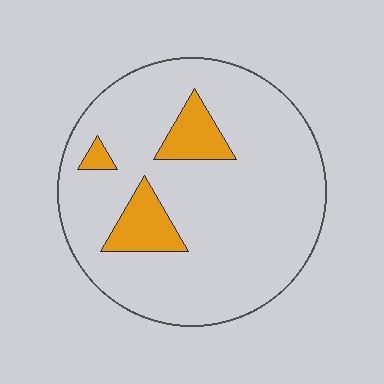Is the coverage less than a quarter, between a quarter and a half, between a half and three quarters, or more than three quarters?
Less than a quarter.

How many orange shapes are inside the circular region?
3.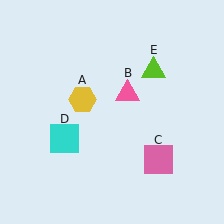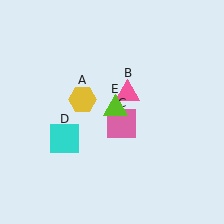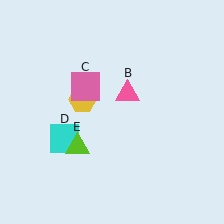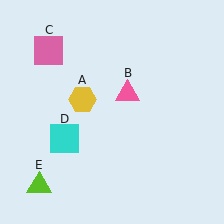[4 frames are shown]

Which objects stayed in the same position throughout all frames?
Yellow hexagon (object A) and pink triangle (object B) and cyan square (object D) remained stationary.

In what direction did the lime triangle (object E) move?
The lime triangle (object E) moved down and to the left.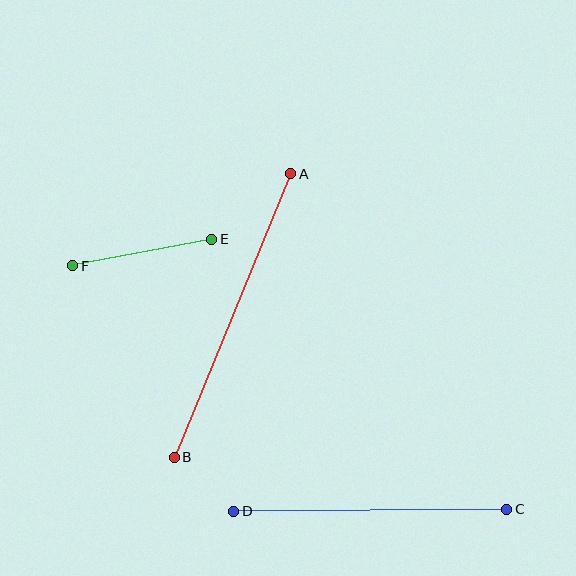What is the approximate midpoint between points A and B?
The midpoint is at approximately (233, 316) pixels.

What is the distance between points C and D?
The distance is approximately 273 pixels.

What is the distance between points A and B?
The distance is approximately 306 pixels.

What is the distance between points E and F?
The distance is approximately 142 pixels.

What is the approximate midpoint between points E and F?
The midpoint is at approximately (142, 252) pixels.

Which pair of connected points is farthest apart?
Points A and B are farthest apart.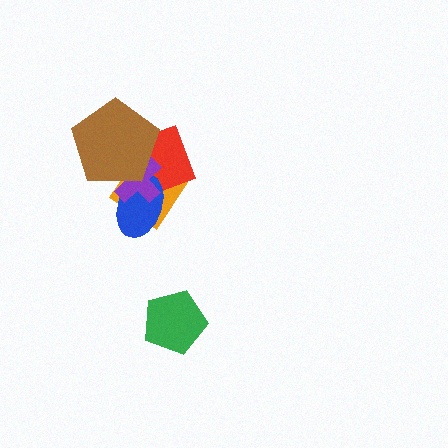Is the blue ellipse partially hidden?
Yes, it is partially covered by another shape.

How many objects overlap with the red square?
4 objects overlap with the red square.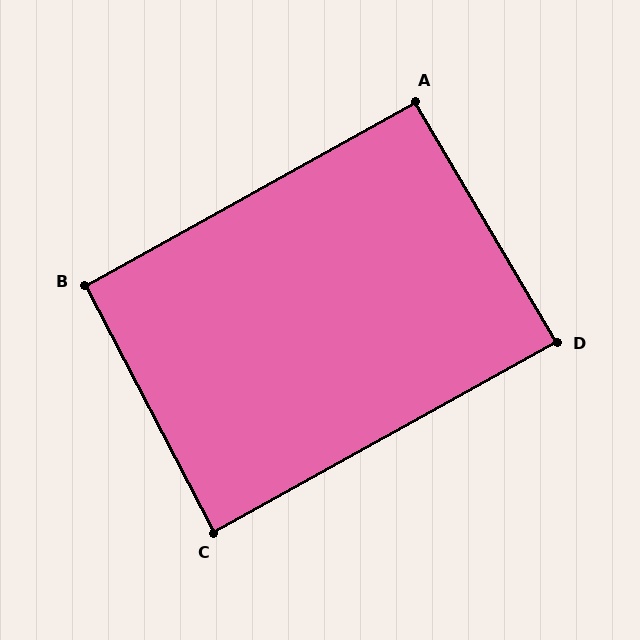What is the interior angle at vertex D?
Approximately 89 degrees (approximately right).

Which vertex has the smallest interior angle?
C, at approximately 88 degrees.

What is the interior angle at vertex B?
Approximately 91 degrees (approximately right).